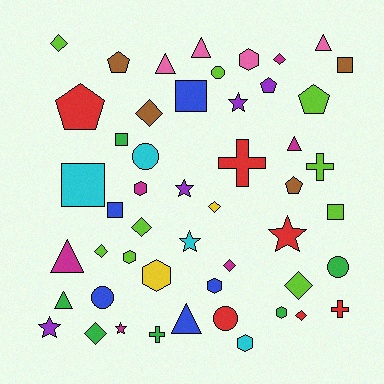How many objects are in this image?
There are 50 objects.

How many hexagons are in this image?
There are 7 hexagons.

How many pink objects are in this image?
There are 4 pink objects.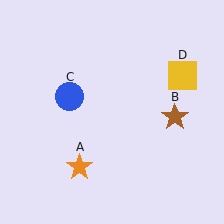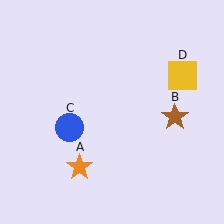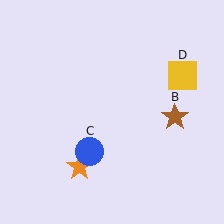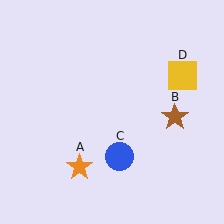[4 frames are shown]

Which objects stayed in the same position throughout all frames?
Orange star (object A) and brown star (object B) and yellow square (object D) remained stationary.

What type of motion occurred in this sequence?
The blue circle (object C) rotated counterclockwise around the center of the scene.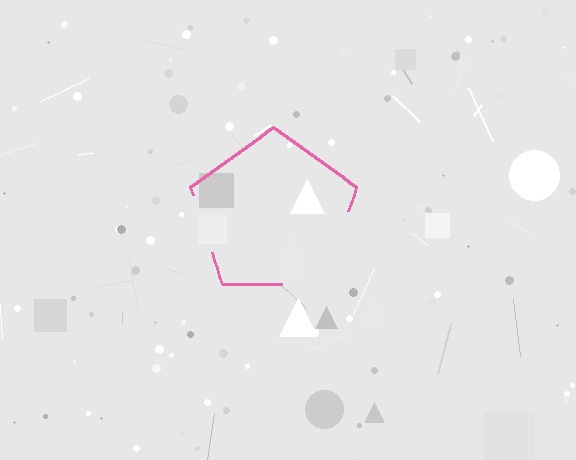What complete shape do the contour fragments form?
The contour fragments form a pentagon.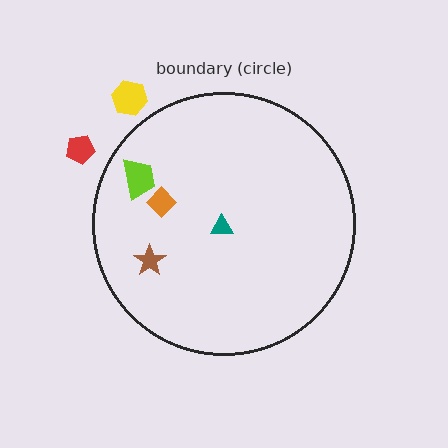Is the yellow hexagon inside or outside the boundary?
Outside.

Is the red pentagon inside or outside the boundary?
Outside.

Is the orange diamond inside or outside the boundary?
Inside.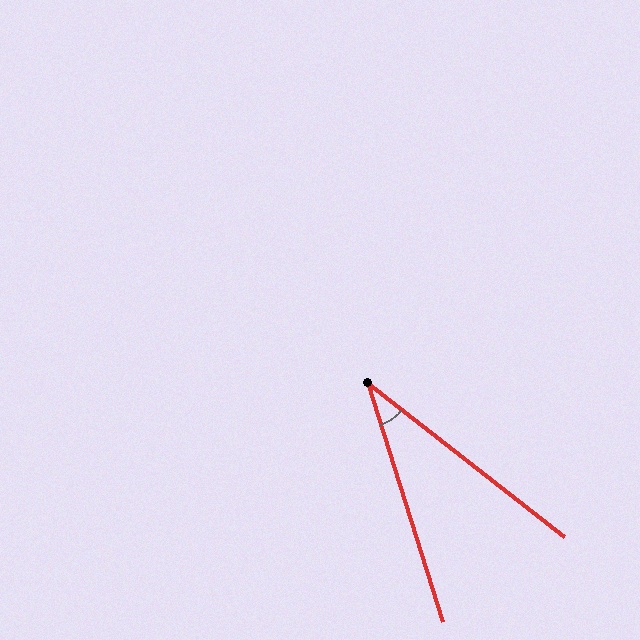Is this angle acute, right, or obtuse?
It is acute.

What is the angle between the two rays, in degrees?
Approximately 35 degrees.